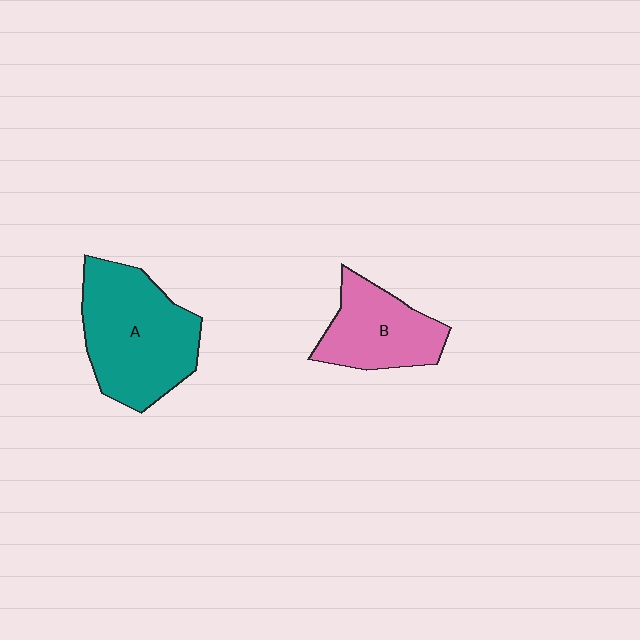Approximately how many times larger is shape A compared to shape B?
Approximately 1.5 times.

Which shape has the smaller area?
Shape B (pink).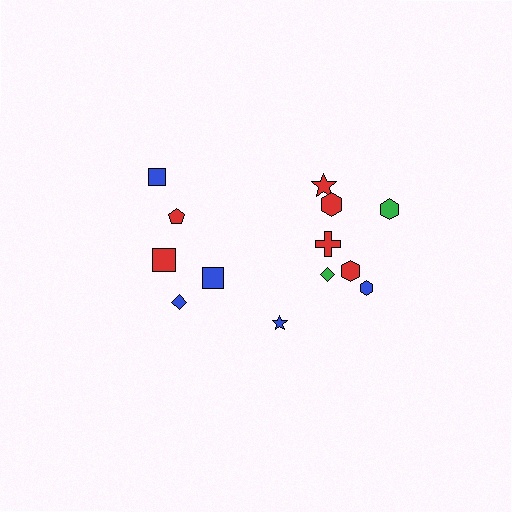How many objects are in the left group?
There are 5 objects.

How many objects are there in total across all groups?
There are 13 objects.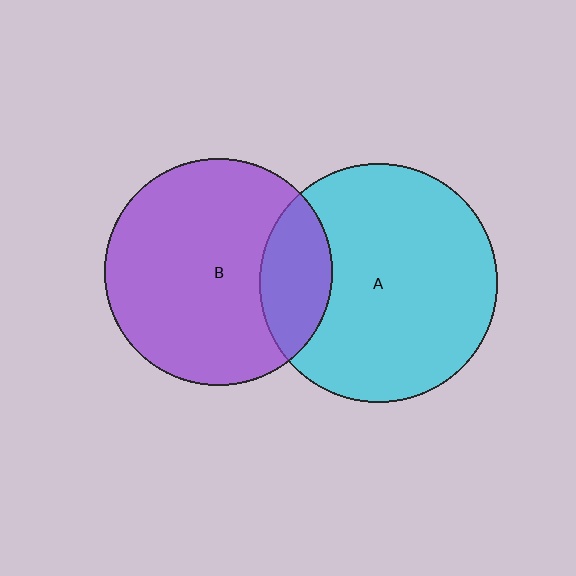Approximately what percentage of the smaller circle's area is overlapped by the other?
Approximately 20%.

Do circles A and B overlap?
Yes.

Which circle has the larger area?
Circle A (cyan).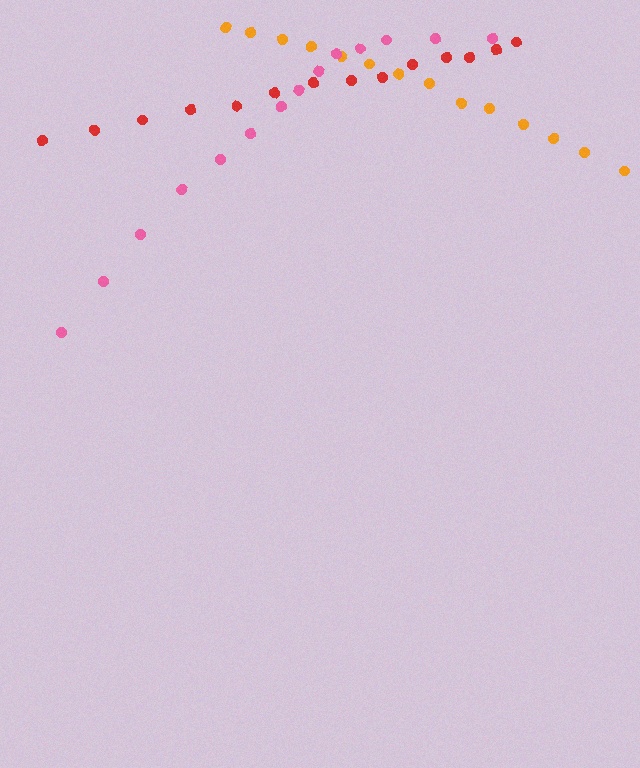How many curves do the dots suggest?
There are 3 distinct paths.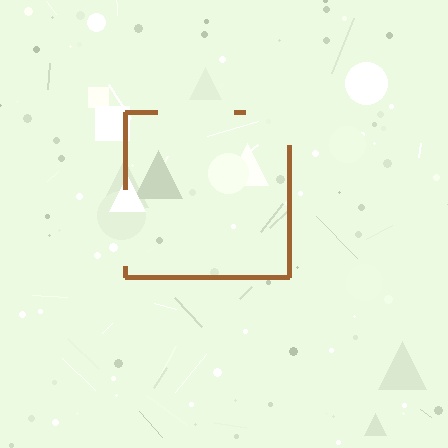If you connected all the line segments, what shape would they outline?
They would outline a square.